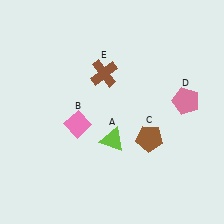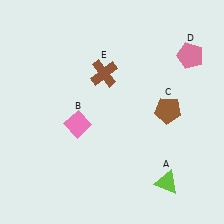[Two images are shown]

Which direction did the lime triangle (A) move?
The lime triangle (A) moved right.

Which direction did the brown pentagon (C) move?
The brown pentagon (C) moved up.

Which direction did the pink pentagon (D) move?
The pink pentagon (D) moved up.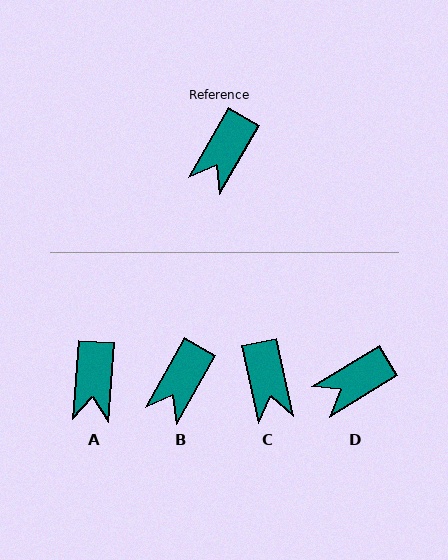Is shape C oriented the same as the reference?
No, it is off by about 42 degrees.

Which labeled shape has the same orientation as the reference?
B.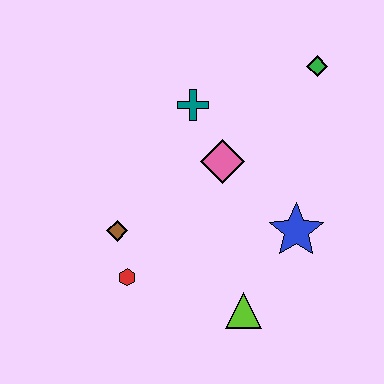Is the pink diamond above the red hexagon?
Yes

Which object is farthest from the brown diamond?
The green diamond is farthest from the brown diamond.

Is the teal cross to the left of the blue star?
Yes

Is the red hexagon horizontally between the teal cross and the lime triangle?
No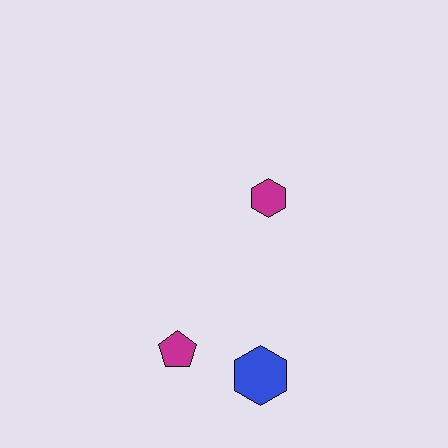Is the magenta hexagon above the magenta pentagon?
Yes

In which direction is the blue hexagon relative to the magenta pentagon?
The blue hexagon is to the right of the magenta pentagon.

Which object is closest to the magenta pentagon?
The blue hexagon is closest to the magenta pentagon.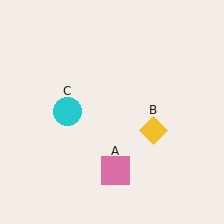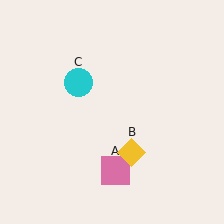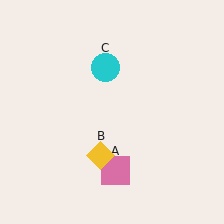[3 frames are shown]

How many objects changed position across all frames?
2 objects changed position: yellow diamond (object B), cyan circle (object C).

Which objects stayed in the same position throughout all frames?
Pink square (object A) remained stationary.